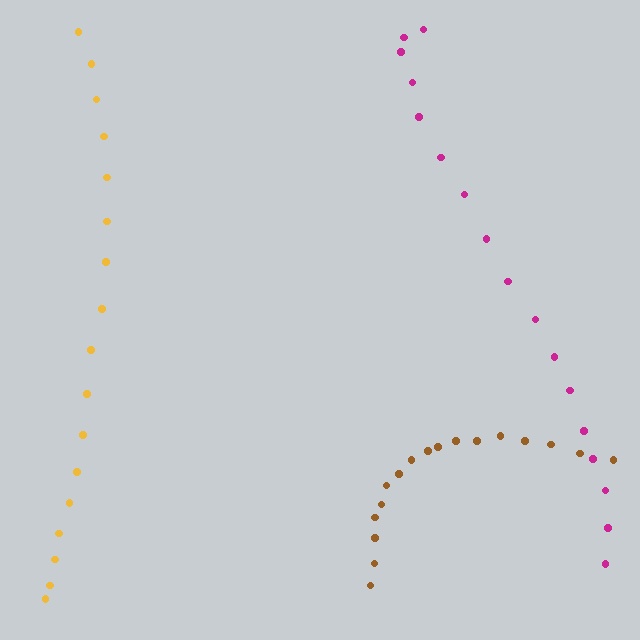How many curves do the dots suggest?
There are 3 distinct paths.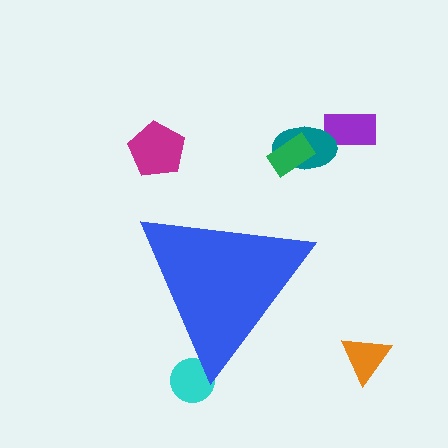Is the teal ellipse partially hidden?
No, the teal ellipse is fully visible.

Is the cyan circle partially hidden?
Yes, the cyan circle is partially hidden behind the blue triangle.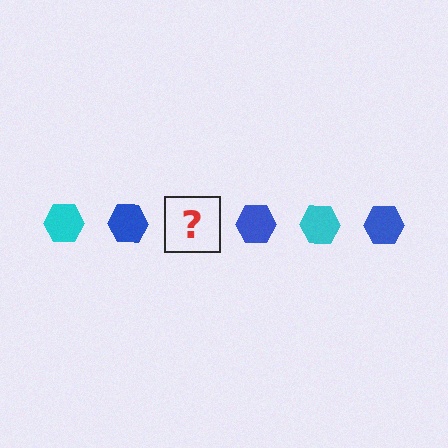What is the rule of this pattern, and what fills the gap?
The rule is that the pattern cycles through cyan, blue hexagons. The gap should be filled with a cyan hexagon.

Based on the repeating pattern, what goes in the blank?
The blank should be a cyan hexagon.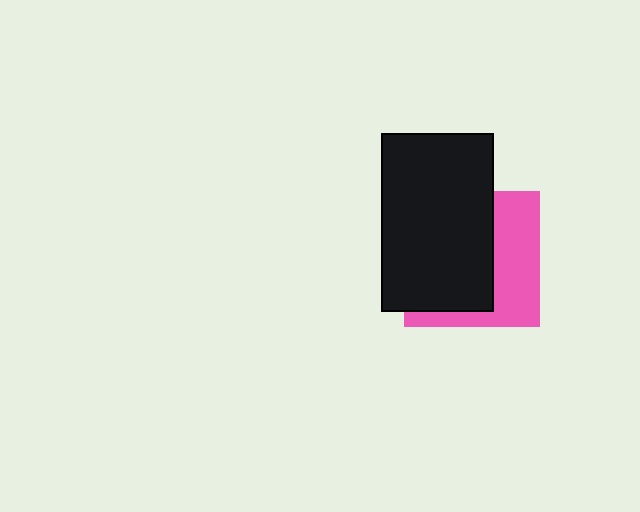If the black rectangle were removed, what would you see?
You would see the complete pink square.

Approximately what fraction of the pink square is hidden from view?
Roughly 58% of the pink square is hidden behind the black rectangle.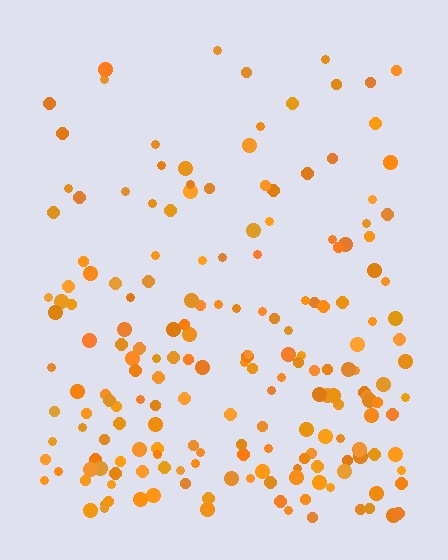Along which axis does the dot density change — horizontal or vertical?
Vertical.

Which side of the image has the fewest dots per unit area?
The top.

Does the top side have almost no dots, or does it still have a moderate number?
Still a moderate number, just noticeably fewer than the bottom.